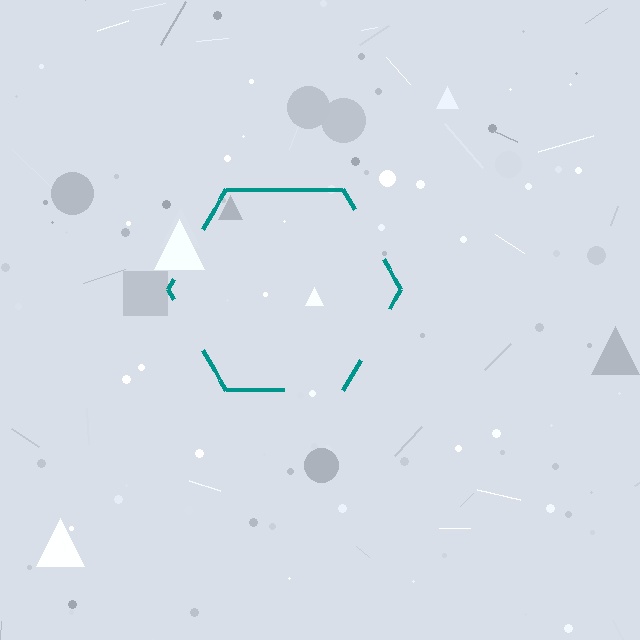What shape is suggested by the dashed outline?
The dashed outline suggests a hexagon.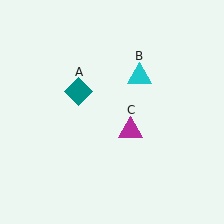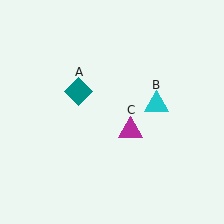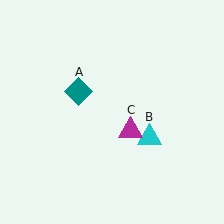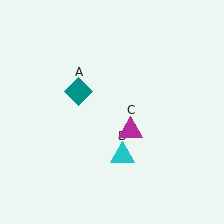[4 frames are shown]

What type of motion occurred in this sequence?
The cyan triangle (object B) rotated clockwise around the center of the scene.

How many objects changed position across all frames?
1 object changed position: cyan triangle (object B).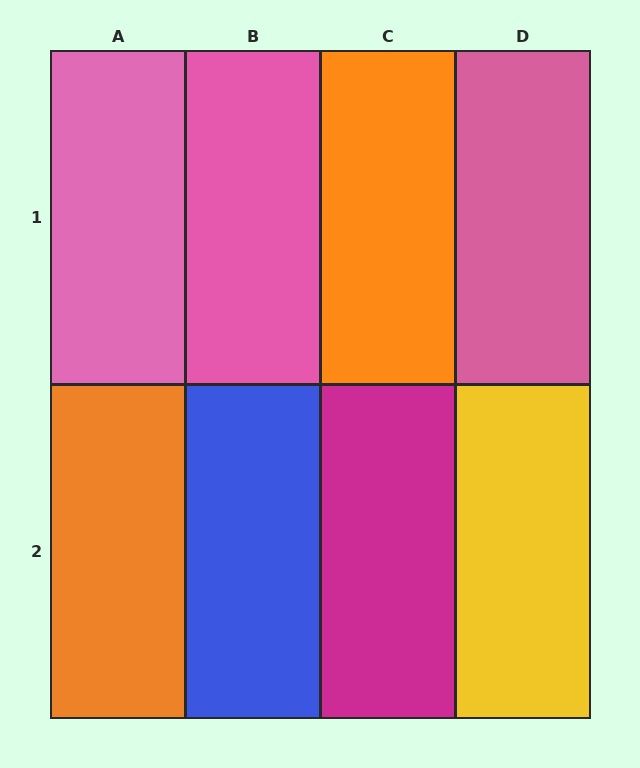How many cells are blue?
1 cell is blue.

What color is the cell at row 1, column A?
Pink.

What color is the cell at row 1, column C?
Orange.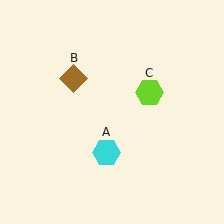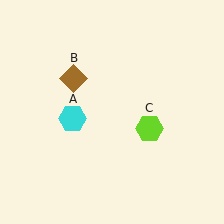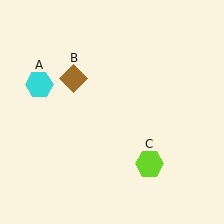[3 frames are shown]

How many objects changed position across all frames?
2 objects changed position: cyan hexagon (object A), lime hexagon (object C).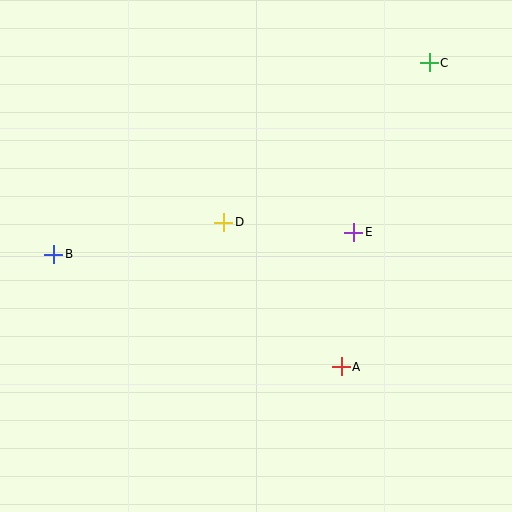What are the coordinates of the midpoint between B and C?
The midpoint between B and C is at (242, 158).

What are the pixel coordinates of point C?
Point C is at (429, 63).